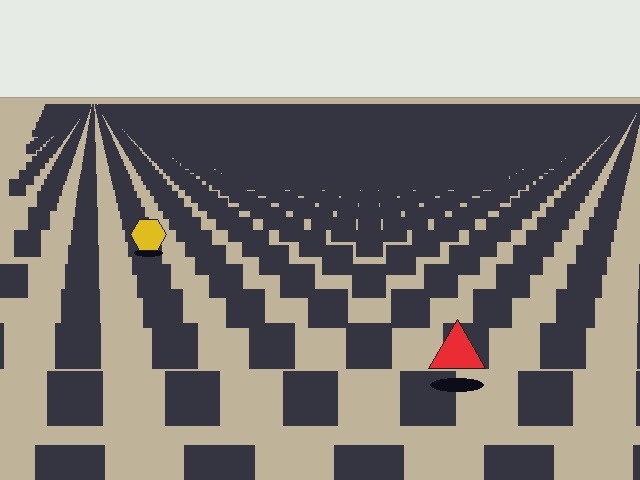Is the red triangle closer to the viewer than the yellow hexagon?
Yes. The red triangle is closer — you can tell from the texture gradient: the ground texture is coarser near it.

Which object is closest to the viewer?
The red triangle is closest. The texture marks near it are larger and more spread out.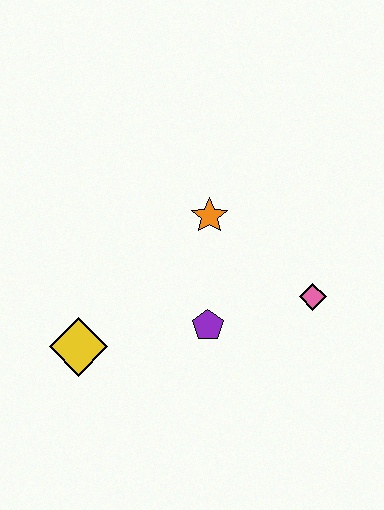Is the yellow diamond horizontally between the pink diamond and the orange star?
No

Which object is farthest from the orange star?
The yellow diamond is farthest from the orange star.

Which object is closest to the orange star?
The purple pentagon is closest to the orange star.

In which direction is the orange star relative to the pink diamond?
The orange star is to the left of the pink diamond.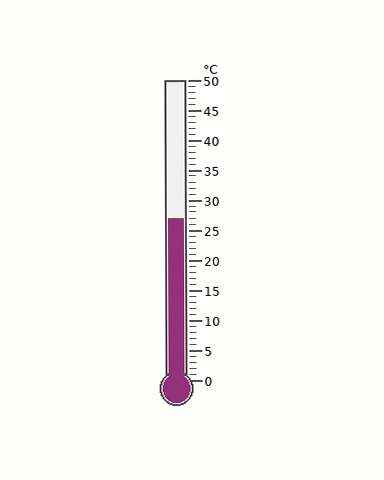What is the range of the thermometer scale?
The thermometer scale ranges from 0°C to 50°C.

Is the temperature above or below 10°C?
The temperature is above 10°C.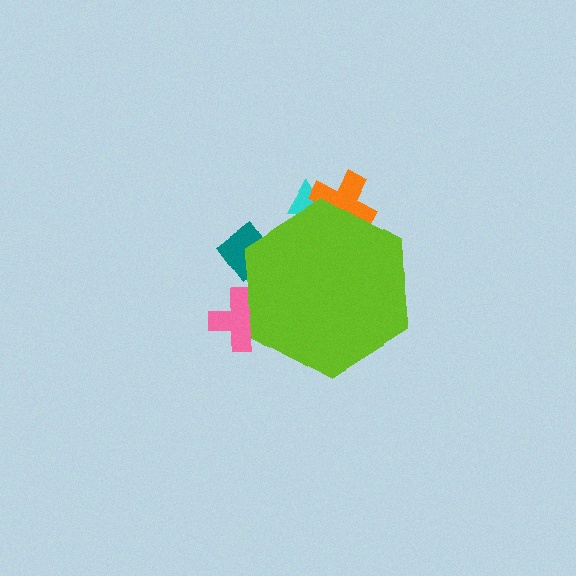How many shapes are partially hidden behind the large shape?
4 shapes are partially hidden.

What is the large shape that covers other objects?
A lime hexagon.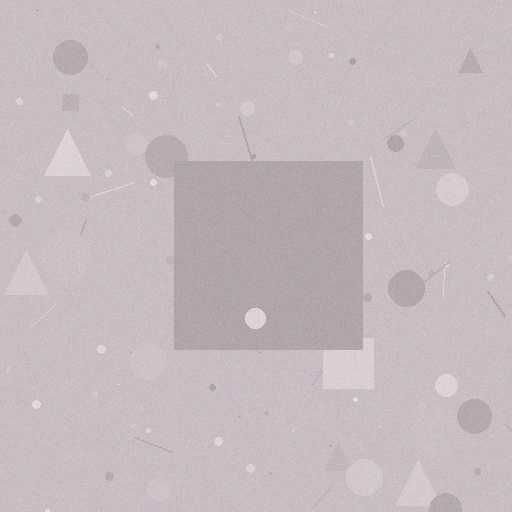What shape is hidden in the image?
A square is hidden in the image.